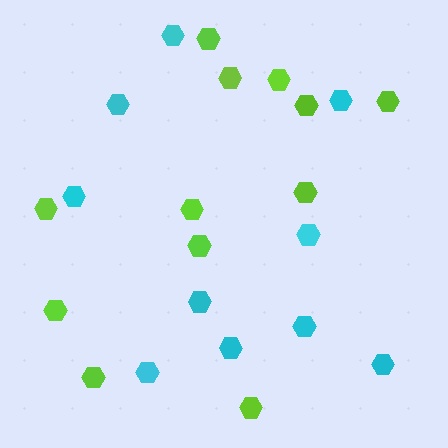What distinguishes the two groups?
There are 2 groups: one group of cyan hexagons (10) and one group of lime hexagons (12).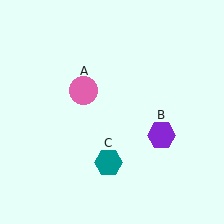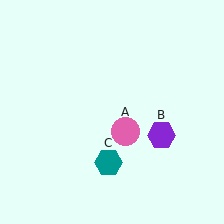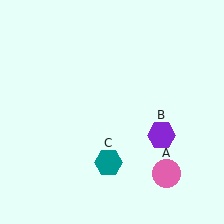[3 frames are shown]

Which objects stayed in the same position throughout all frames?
Purple hexagon (object B) and teal hexagon (object C) remained stationary.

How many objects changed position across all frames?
1 object changed position: pink circle (object A).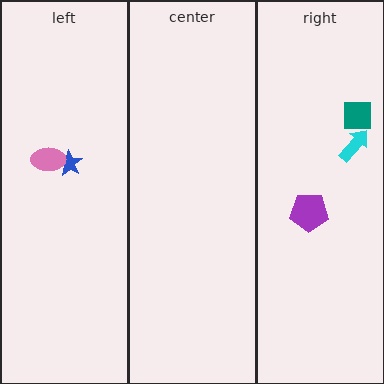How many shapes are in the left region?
2.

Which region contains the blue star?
The left region.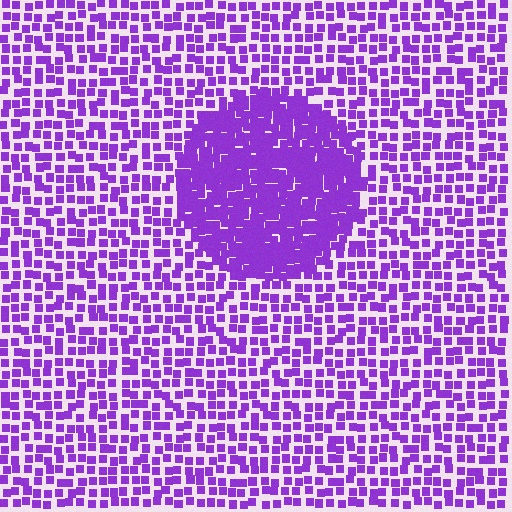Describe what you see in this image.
The image contains small purple elements arranged at two different densities. A circle-shaped region is visible where the elements are more densely packed than the surrounding area.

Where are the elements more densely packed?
The elements are more densely packed inside the circle boundary.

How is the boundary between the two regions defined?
The boundary is defined by a change in element density (approximately 2.2x ratio). All elements are the same color, size, and shape.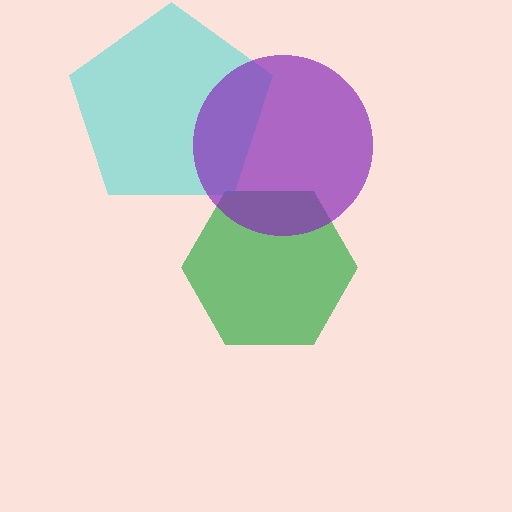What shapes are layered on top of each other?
The layered shapes are: a green hexagon, a cyan pentagon, a purple circle.